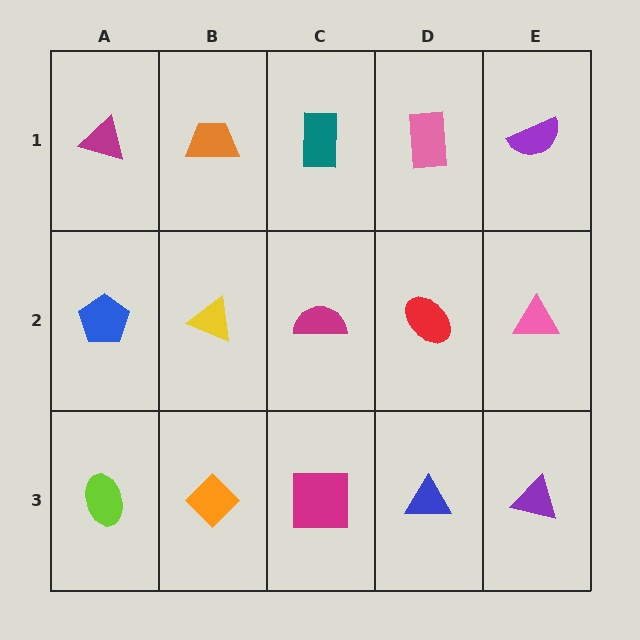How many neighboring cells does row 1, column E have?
2.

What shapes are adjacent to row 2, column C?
A teal rectangle (row 1, column C), a magenta square (row 3, column C), a yellow triangle (row 2, column B), a red ellipse (row 2, column D).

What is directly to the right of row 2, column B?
A magenta semicircle.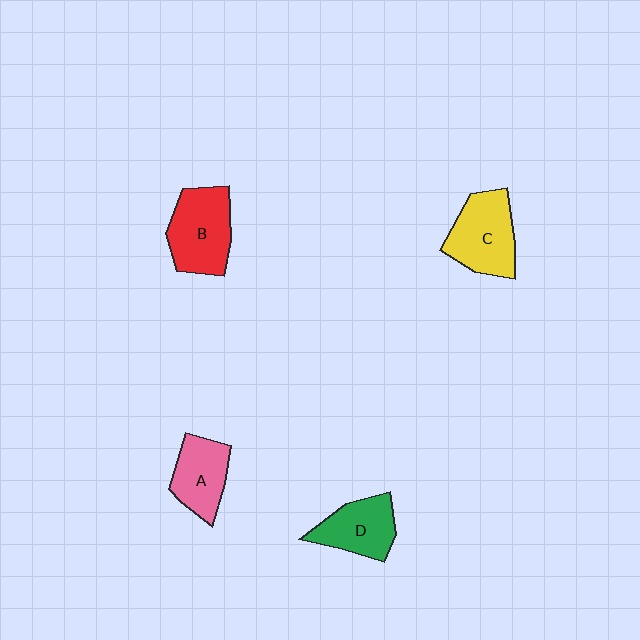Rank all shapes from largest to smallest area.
From largest to smallest: B (red), C (yellow), D (green), A (pink).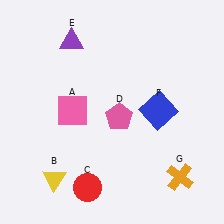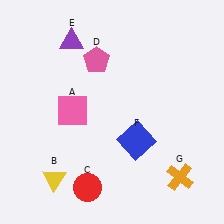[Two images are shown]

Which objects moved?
The objects that moved are: the pink pentagon (D), the blue square (F).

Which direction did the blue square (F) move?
The blue square (F) moved down.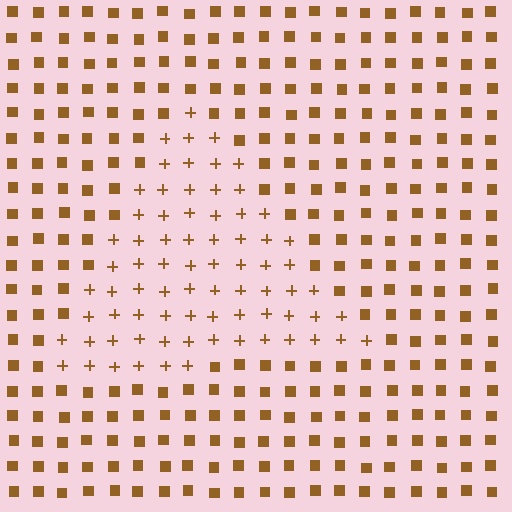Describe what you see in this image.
The image is filled with small brown elements arranged in a uniform grid. A triangle-shaped region contains plus signs, while the surrounding area contains squares. The boundary is defined purely by the change in element shape.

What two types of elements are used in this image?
The image uses plus signs inside the triangle region and squares outside it.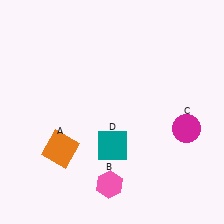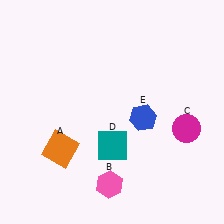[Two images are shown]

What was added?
A blue hexagon (E) was added in Image 2.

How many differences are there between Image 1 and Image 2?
There is 1 difference between the two images.